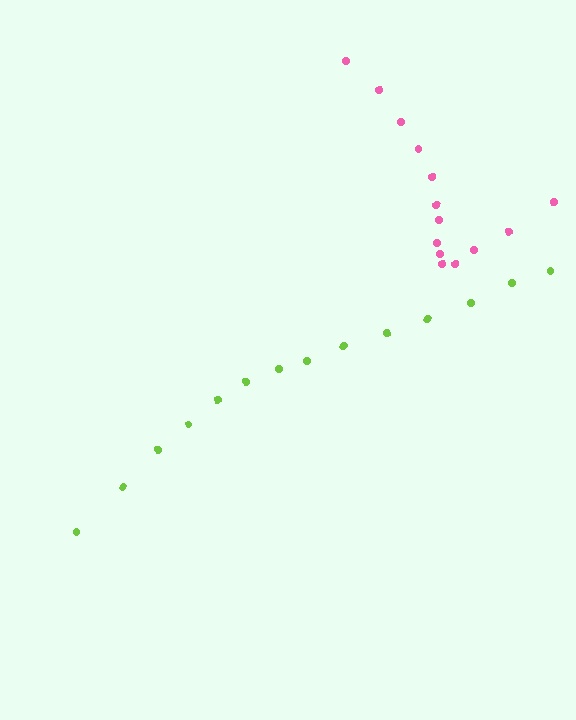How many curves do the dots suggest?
There are 2 distinct paths.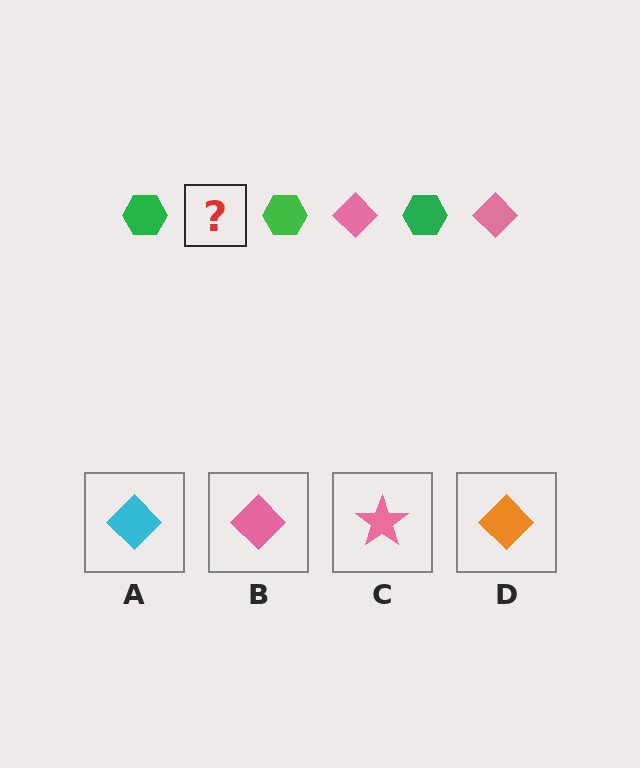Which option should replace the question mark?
Option B.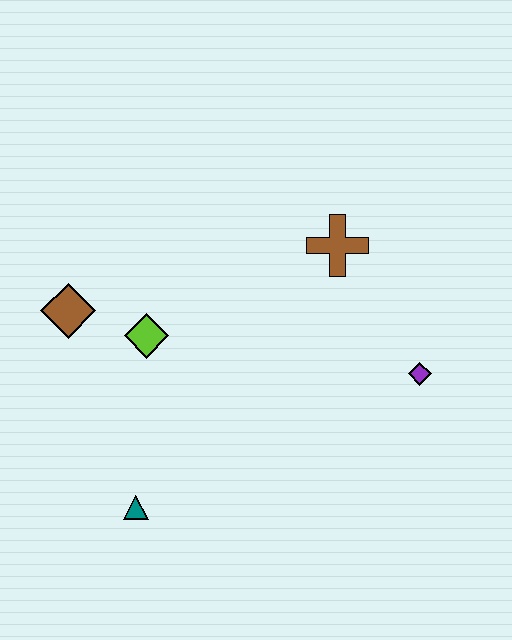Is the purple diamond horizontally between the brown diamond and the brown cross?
No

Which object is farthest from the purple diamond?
The brown diamond is farthest from the purple diamond.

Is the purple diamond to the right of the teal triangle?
Yes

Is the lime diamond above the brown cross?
No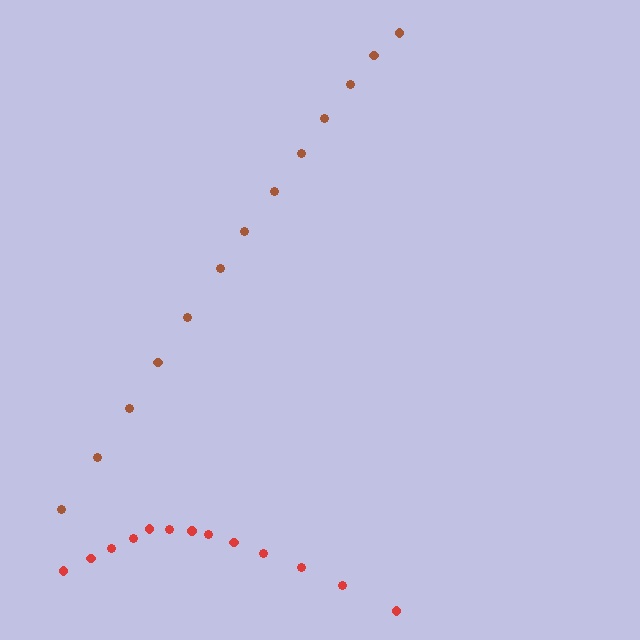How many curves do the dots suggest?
There are 2 distinct paths.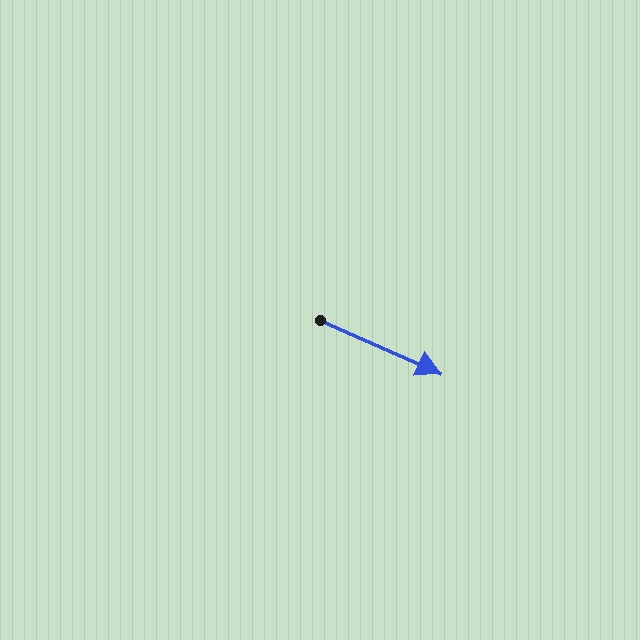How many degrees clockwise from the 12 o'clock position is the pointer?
Approximately 114 degrees.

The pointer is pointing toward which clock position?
Roughly 4 o'clock.